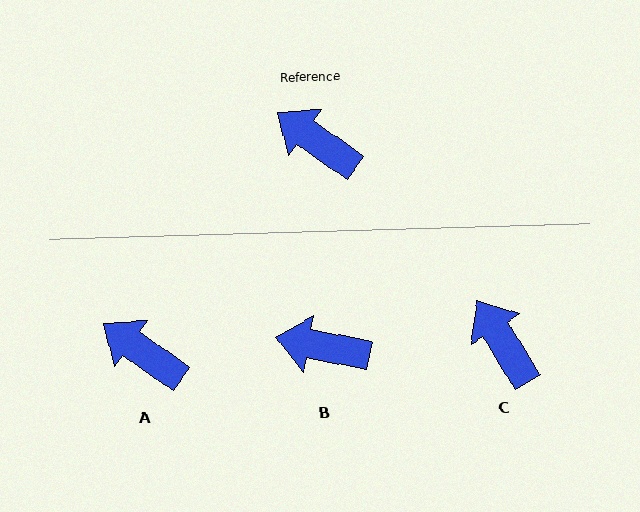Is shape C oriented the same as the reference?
No, it is off by about 23 degrees.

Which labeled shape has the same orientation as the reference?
A.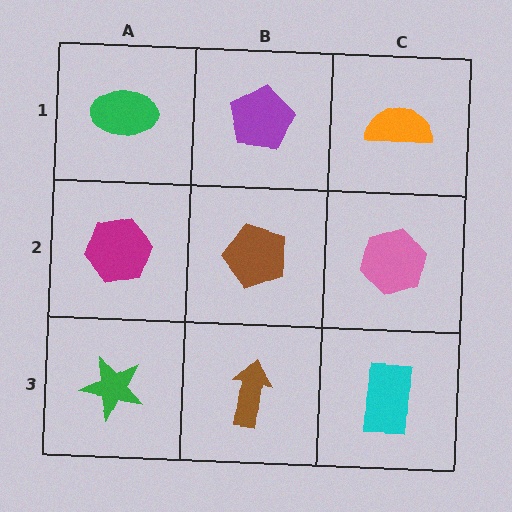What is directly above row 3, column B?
A brown pentagon.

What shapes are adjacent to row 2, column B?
A purple pentagon (row 1, column B), a brown arrow (row 3, column B), a magenta hexagon (row 2, column A), a pink hexagon (row 2, column C).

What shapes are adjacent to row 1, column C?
A pink hexagon (row 2, column C), a purple pentagon (row 1, column B).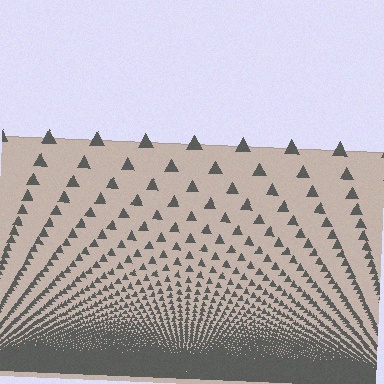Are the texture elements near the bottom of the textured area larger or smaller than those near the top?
Smaller. The gradient is inverted — elements near the bottom are smaller and denser.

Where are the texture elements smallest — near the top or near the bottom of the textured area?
Near the bottom.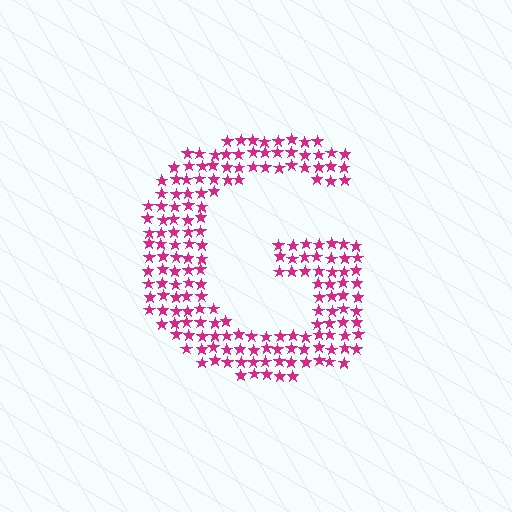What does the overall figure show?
The overall figure shows the letter G.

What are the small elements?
The small elements are stars.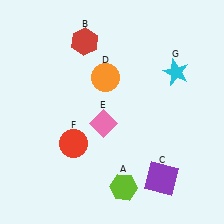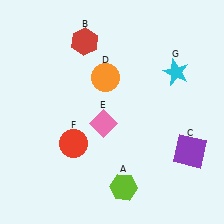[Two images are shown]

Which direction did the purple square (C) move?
The purple square (C) moved right.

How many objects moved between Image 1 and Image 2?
1 object moved between the two images.